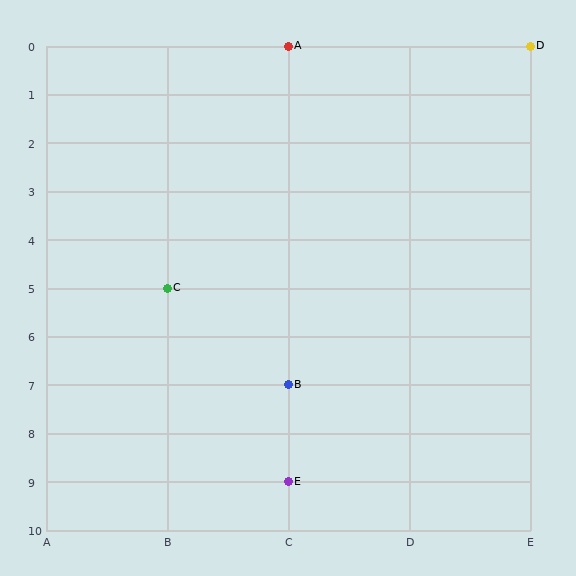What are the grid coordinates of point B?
Point B is at grid coordinates (C, 7).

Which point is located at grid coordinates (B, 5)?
Point C is at (B, 5).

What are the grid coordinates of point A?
Point A is at grid coordinates (C, 0).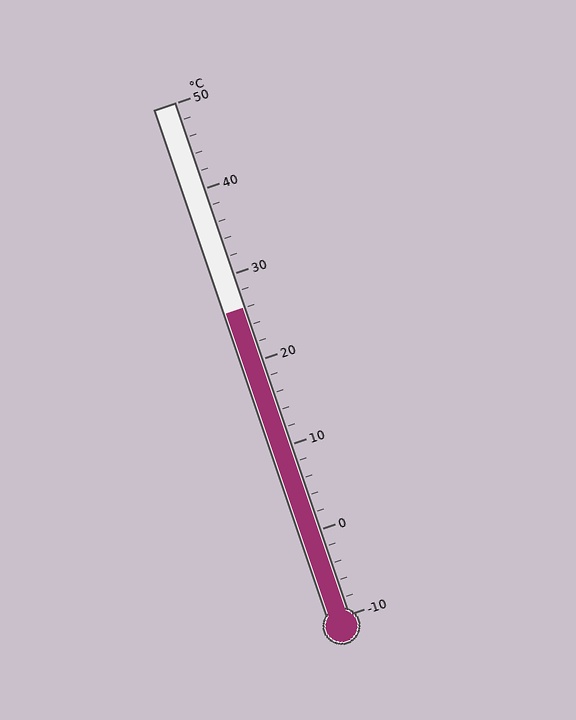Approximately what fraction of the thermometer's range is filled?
The thermometer is filled to approximately 60% of its range.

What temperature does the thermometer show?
The thermometer shows approximately 26°C.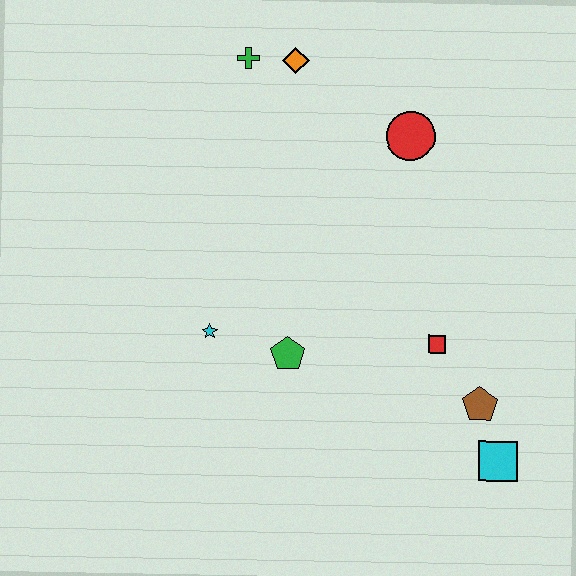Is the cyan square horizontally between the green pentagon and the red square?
No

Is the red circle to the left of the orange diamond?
No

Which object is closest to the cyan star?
The green pentagon is closest to the cyan star.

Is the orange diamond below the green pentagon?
No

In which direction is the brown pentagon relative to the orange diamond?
The brown pentagon is below the orange diamond.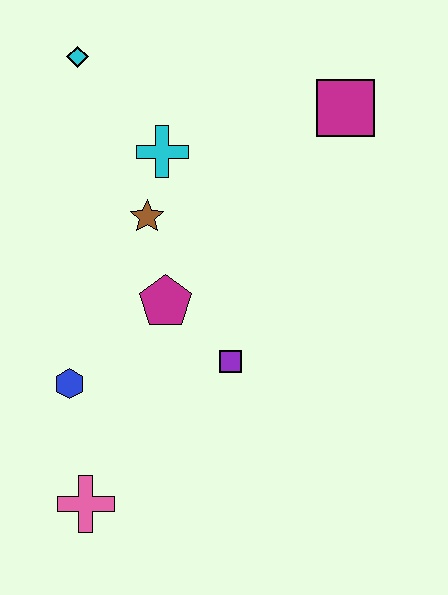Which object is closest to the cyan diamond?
The cyan cross is closest to the cyan diamond.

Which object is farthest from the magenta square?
The pink cross is farthest from the magenta square.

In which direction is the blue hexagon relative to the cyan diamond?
The blue hexagon is below the cyan diamond.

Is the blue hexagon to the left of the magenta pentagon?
Yes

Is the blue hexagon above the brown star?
No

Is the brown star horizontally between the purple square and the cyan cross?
No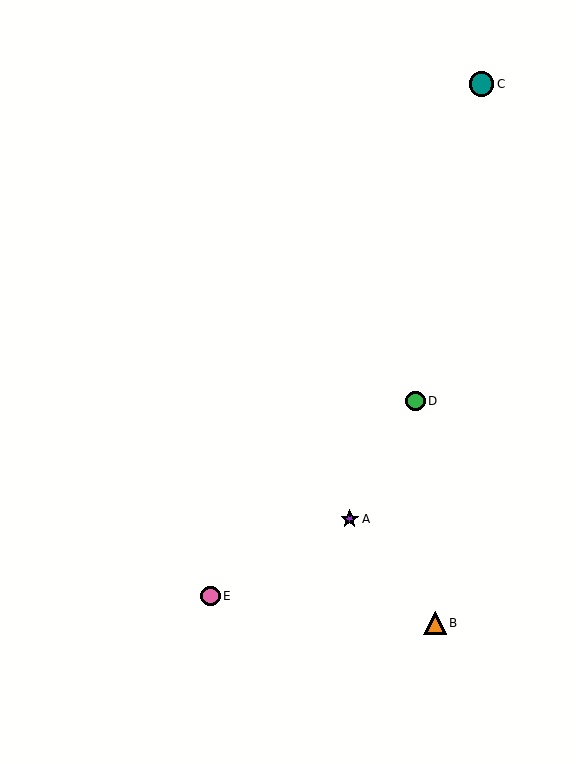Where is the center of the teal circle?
The center of the teal circle is at (481, 84).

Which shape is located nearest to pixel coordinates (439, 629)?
The orange triangle (labeled B) at (435, 623) is nearest to that location.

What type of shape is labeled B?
Shape B is an orange triangle.